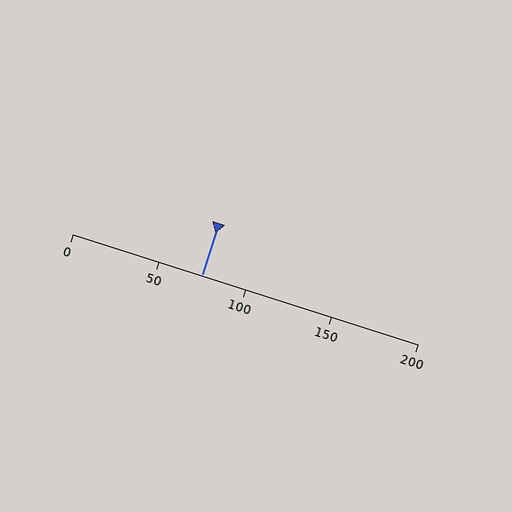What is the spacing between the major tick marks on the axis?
The major ticks are spaced 50 apart.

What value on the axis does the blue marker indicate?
The marker indicates approximately 75.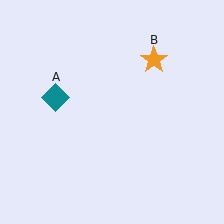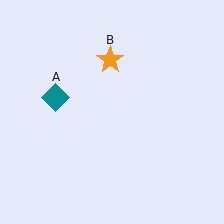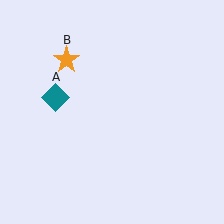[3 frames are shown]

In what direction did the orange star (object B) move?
The orange star (object B) moved left.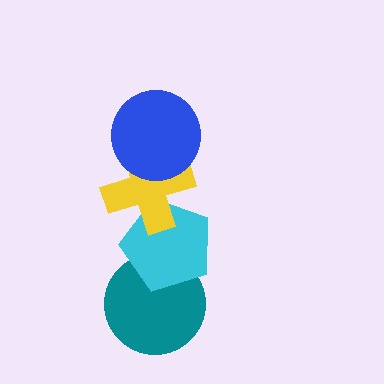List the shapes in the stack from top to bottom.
From top to bottom: the blue circle, the yellow cross, the cyan pentagon, the teal circle.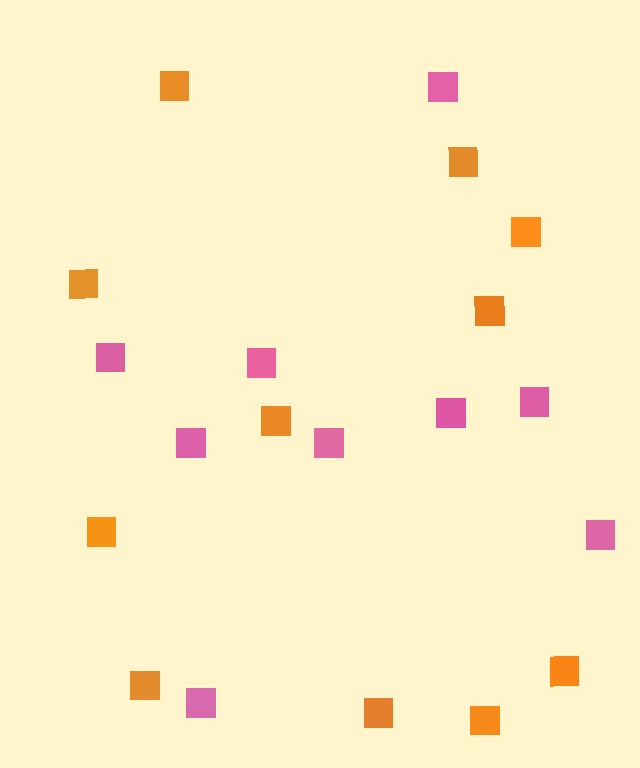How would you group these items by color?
There are 2 groups: one group of orange squares (11) and one group of pink squares (9).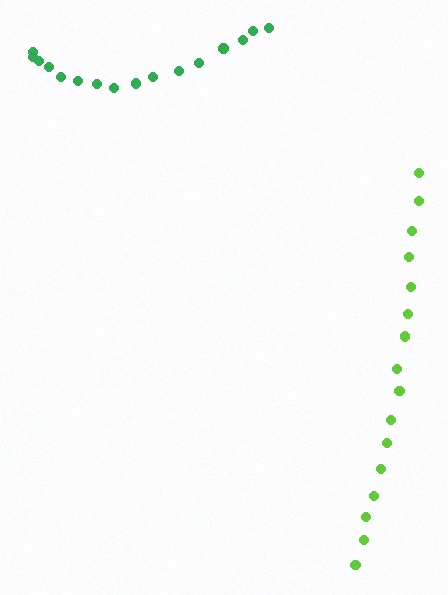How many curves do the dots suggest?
There are 2 distinct paths.